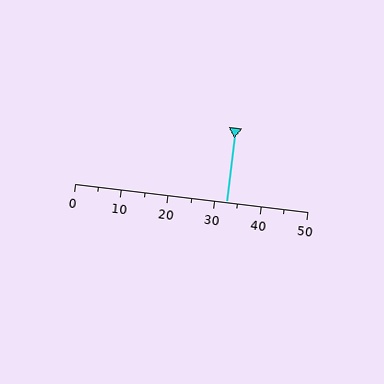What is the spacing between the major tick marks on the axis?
The major ticks are spaced 10 apart.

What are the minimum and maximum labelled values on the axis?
The axis runs from 0 to 50.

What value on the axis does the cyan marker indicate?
The marker indicates approximately 32.5.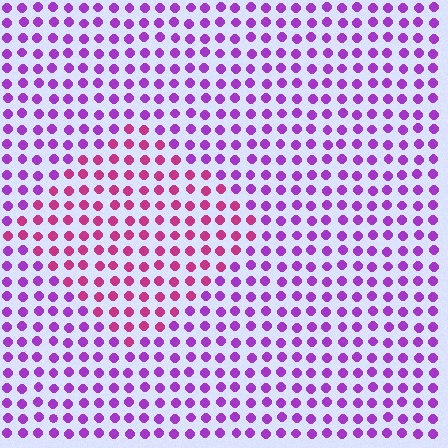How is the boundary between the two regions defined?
The boundary is defined purely by a slight shift in hue (about 40 degrees). Spacing, size, and orientation are identical on both sides.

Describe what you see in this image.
The image is filled with small purple elements in a uniform arrangement. A diamond-shaped region is visible where the elements are tinted to a slightly different hue, forming a subtle color boundary.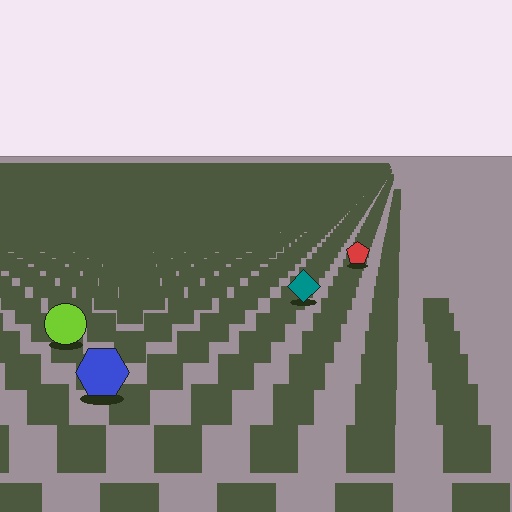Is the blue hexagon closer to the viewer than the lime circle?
Yes. The blue hexagon is closer — you can tell from the texture gradient: the ground texture is coarser near it.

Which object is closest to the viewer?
The blue hexagon is closest. The texture marks near it are larger and more spread out.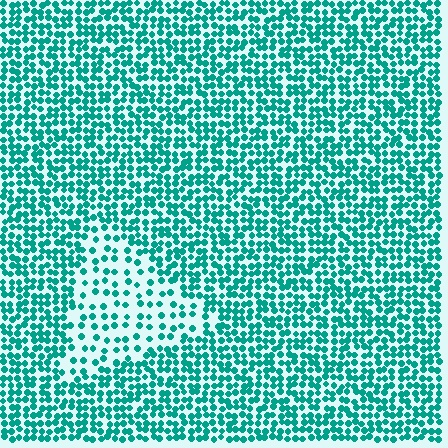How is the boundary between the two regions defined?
The boundary is defined by a change in element density (approximately 2.2x ratio). All elements are the same color, size, and shape.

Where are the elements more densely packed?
The elements are more densely packed outside the triangle boundary.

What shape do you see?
I see a triangle.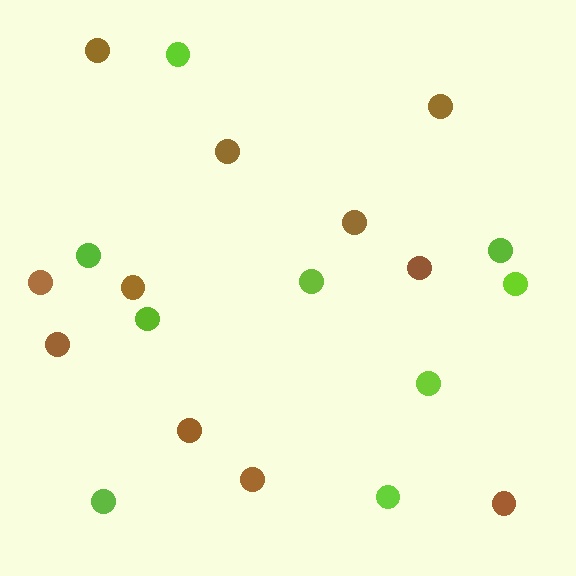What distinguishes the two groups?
There are 2 groups: one group of lime circles (9) and one group of brown circles (11).